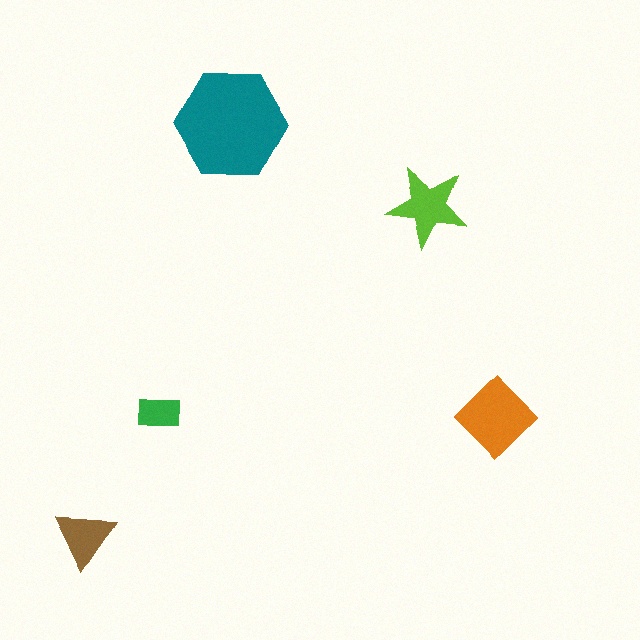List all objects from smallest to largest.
The green rectangle, the brown triangle, the lime star, the orange diamond, the teal hexagon.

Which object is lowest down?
The brown triangle is bottommost.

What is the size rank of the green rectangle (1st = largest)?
5th.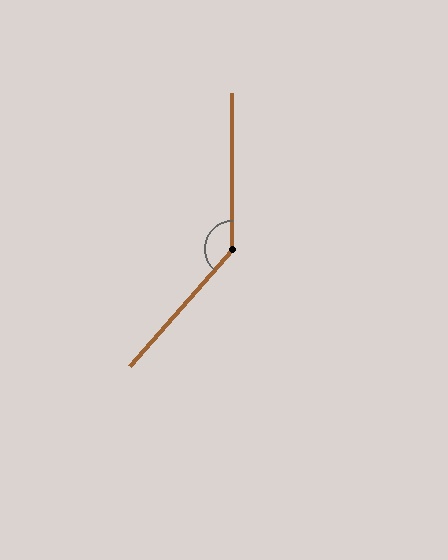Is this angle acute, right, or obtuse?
It is obtuse.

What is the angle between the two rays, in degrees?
Approximately 139 degrees.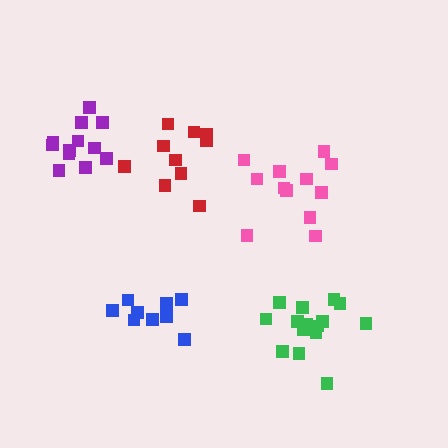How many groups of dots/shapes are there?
There are 5 groups.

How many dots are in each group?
Group 1: 12 dots, Group 2: 9 dots, Group 3: 12 dots, Group 4: 10 dots, Group 5: 15 dots (58 total).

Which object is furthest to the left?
The purple cluster is leftmost.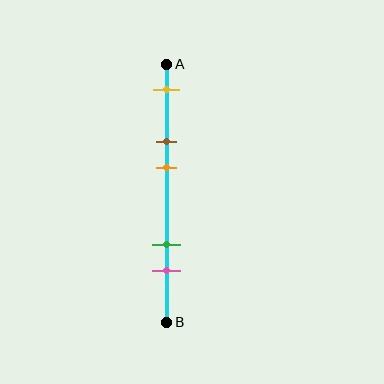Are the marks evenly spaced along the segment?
No, the marks are not evenly spaced.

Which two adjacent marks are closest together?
The brown and orange marks are the closest adjacent pair.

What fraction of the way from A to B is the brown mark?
The brown mark is approximately 30% (0.3) of the way from A to B.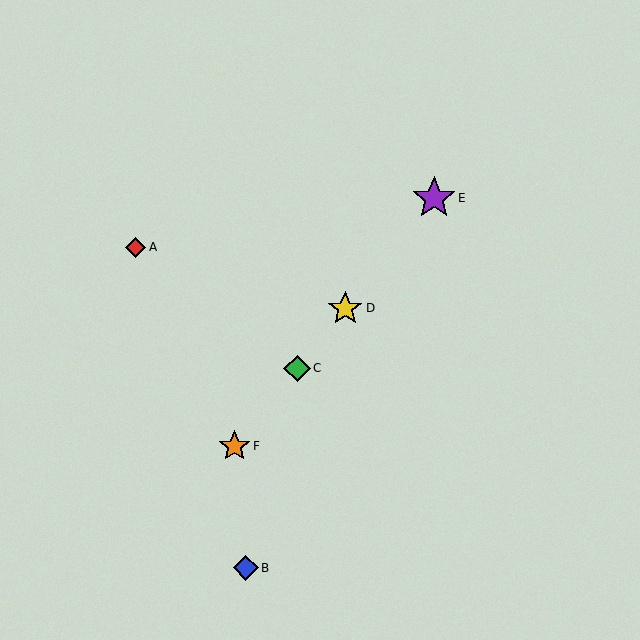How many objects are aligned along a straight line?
4 objects (C, D, E, F) are aligned along a straight line.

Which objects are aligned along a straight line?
Objects C, D, E, F are aligned along a straight line.